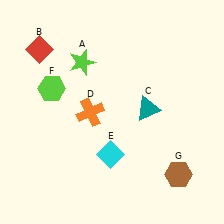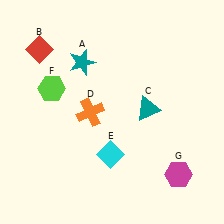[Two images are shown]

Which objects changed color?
A changed from lime to teal. G changed from brown to magenta.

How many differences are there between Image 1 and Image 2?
There are 2 differences between the two images.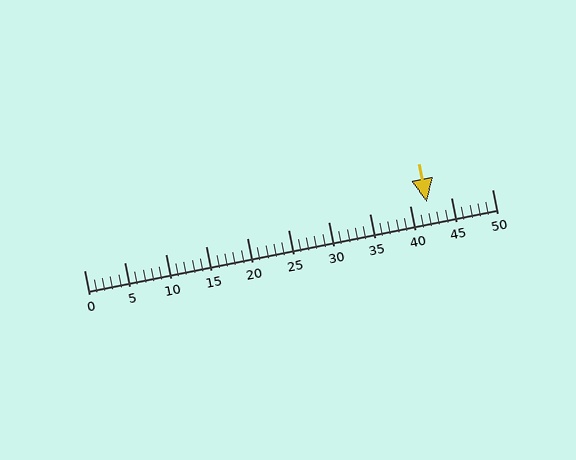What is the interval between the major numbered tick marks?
The major tick marks are spaced 5 units apart.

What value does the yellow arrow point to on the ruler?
The yellow arrow points to approximately 42.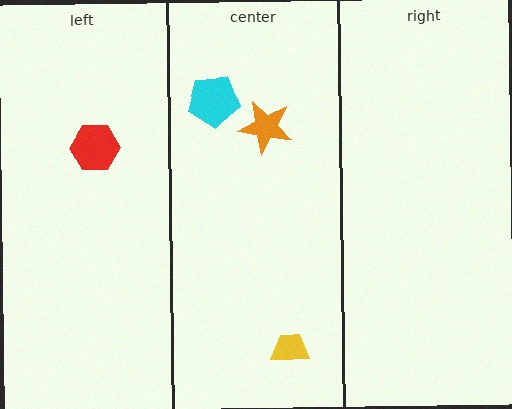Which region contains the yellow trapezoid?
The center region.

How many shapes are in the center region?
3.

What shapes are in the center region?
The yellow trapezoid, the cyan pentagon, the orange star.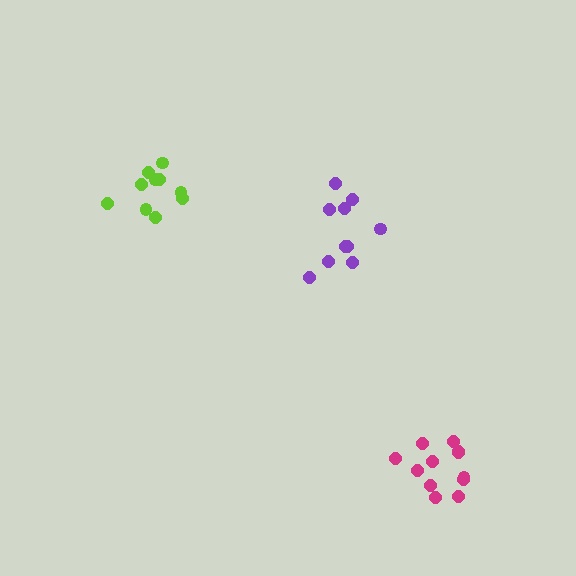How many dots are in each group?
Group 1: 10 dots, Group 2: 12 dots, Group 3: 10 dots (32 total).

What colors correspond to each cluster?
The clusters are colored: purple, magenta, lime.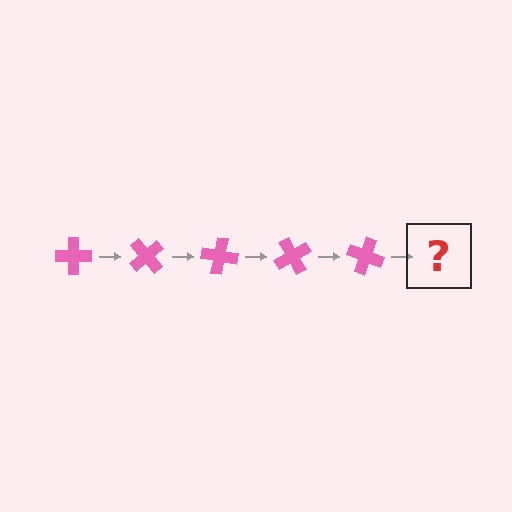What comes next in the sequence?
The next element should be a pink cross rotated 250 degrees.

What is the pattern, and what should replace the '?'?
The pattern is that the cross rotates 50 degrees each step. The '?' should be a pink cross rotated 250 degrees.